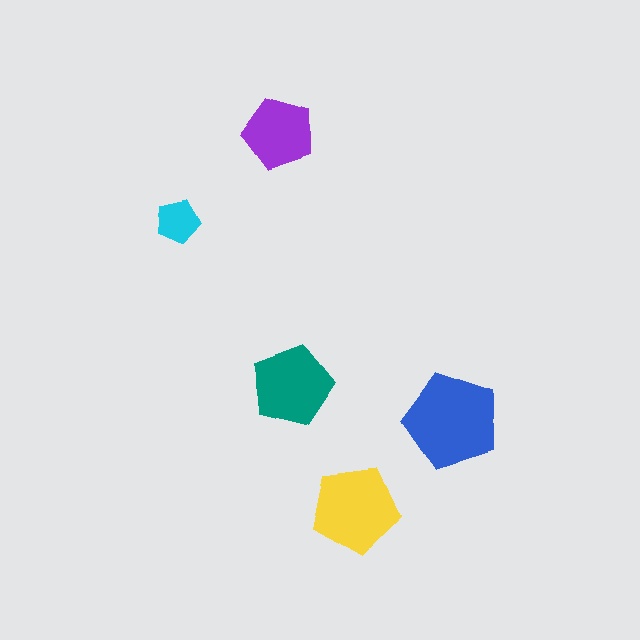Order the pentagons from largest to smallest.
the blue one, the yellow one, the teal one, the purple one, the cyan one.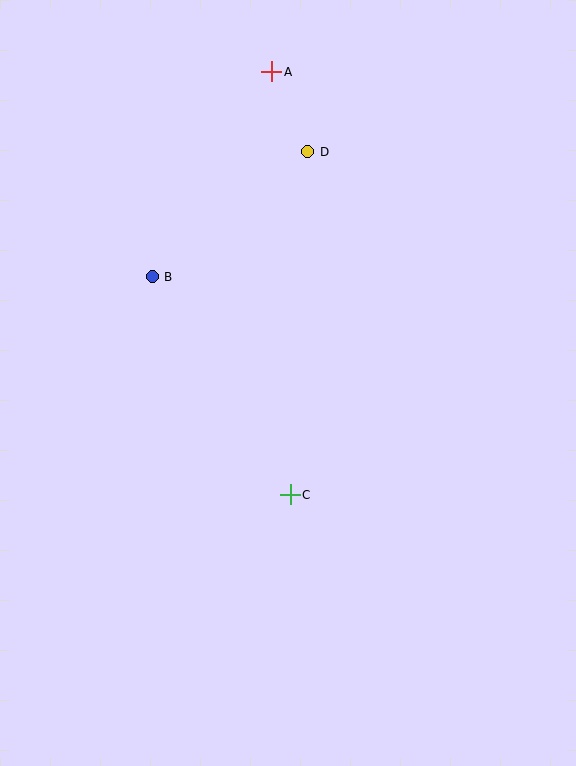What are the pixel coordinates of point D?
Point D is at (308, 152).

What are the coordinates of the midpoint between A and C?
The midpoint between A and C is at (281, 283).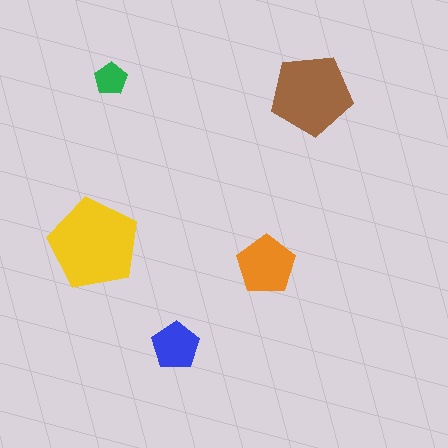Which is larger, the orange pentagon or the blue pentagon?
The orange one.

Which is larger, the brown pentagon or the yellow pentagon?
The yellow one.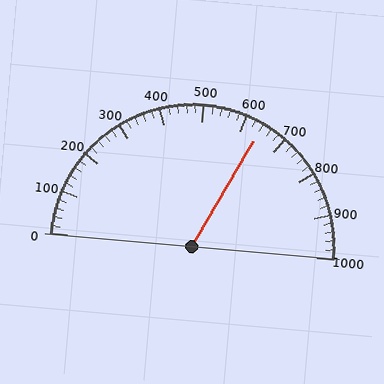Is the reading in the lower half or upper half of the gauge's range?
The reading is in the upper half of the range (0 to 1000).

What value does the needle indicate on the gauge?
The needle indicates approximately 640.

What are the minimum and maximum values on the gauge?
The gauge ranges from 0 to 1000.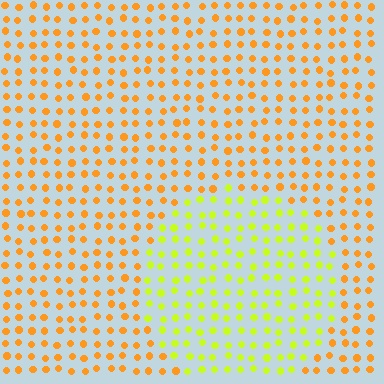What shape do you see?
I see a circle.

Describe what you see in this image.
The image is filled with small orange elements in a uniform arrangement. A circle-shaped region is visible where the elements are tinted to a slightly different hue, forming a subtle color boundary.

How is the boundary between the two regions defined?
The boundary is defined purely by a slight shift in hue (about 42 degrees). Spacing, size, and orientation are identical on both sides.